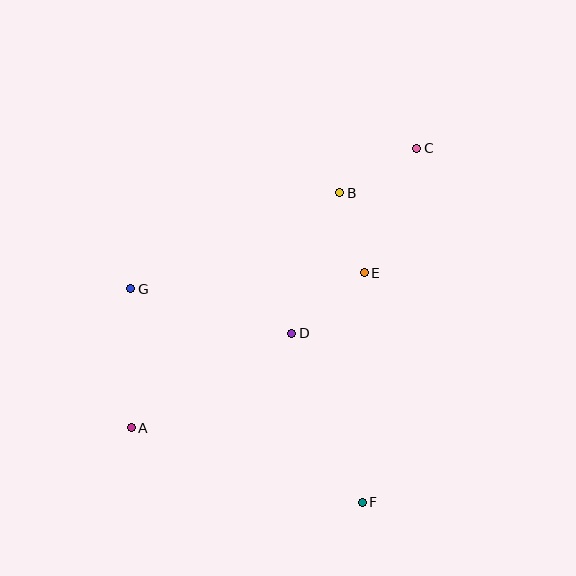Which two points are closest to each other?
Points B and E are closest to each other.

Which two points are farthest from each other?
Points A and C are farthest from each other.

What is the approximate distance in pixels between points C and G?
The distance between C and G is approximately 318 pixels.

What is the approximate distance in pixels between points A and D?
The distance between A and D is approximately 186 pixels.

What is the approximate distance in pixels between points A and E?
The distance between A and E is approximately 280 pixels.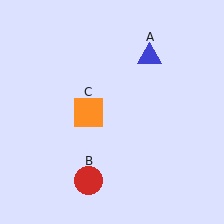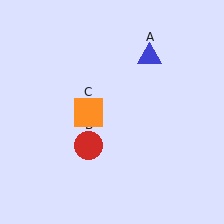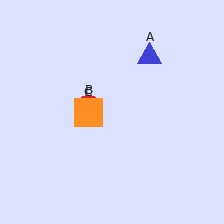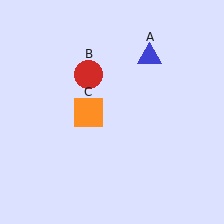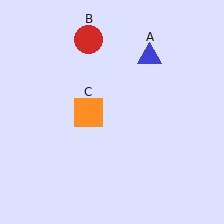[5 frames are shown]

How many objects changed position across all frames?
1 object changed position: red circle (object B).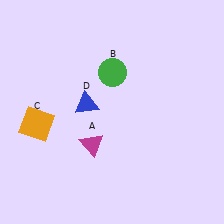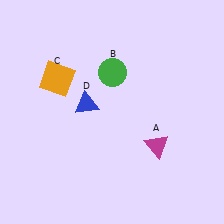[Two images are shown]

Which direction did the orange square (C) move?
The orange square (C) moved up.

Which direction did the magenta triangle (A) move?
The magenta triangle (A) moved right.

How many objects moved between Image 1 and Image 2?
2 objects moved between the two images.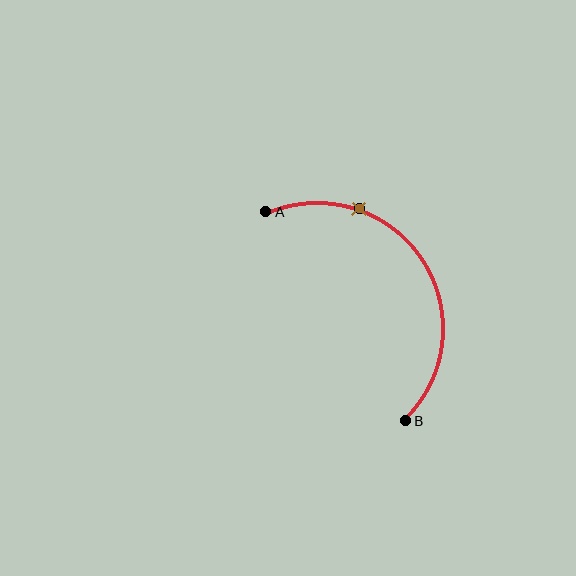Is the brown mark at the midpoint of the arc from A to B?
No. The brown mark lies on the arc but is closer to endpoint A. The arc midpoint would be at the point on the curve equidistant along the arc from both A and B.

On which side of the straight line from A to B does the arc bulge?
The arc bulges above and to the right of the straight line connecting A and B.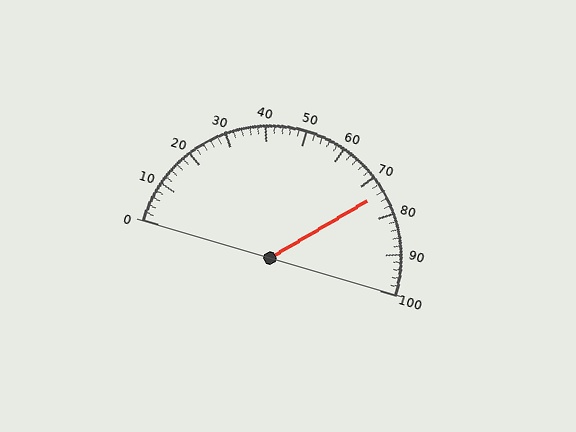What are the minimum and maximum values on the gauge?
The gauge ranges from 0 to 100.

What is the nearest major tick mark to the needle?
The nearest major tick mark is 70.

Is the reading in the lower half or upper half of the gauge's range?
The reading is in the upper half of the range (0 to 100).